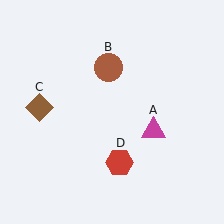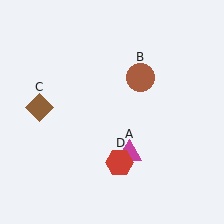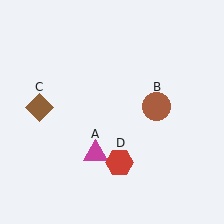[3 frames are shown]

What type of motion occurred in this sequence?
The magenta triangle (object A), brown circle (object B) rotated clockwise around the center of the scene.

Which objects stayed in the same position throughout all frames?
Brown diamond (object C) and red hexagon (object D) remained stationary.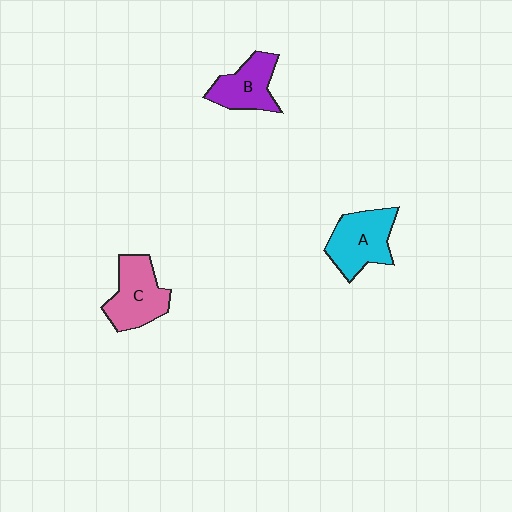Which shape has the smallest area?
Shape B (purple).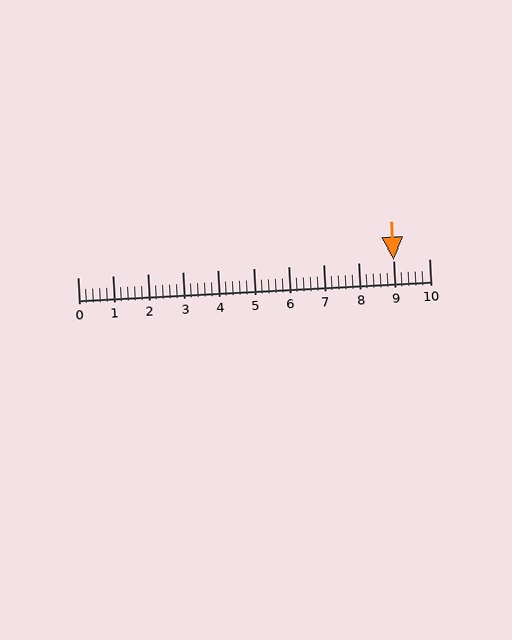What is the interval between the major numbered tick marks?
The major tick marks are spaced 1 units apart.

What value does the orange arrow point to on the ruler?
The orange arrow points to approximately 9.0.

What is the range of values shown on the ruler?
The ruler shows values from 0 to 10.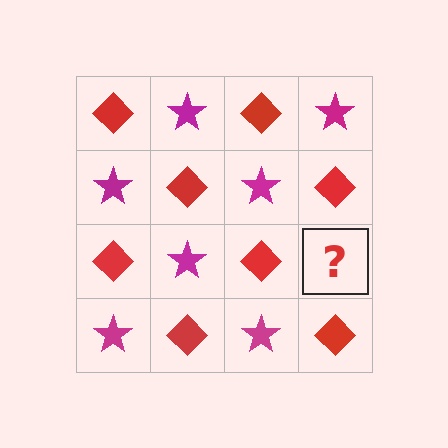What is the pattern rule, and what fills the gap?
The rule is that it alternates red diamond and magenta star in a checkerboard pattern. The gap should be filled with a magenta star.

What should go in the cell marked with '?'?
The missing cell should contain a magenta star.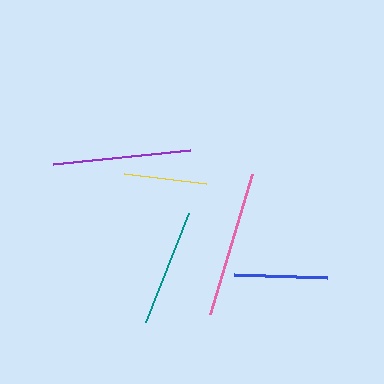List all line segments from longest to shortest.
From longest to shortest: pink, purple, teal, blue, yellow.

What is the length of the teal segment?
The teal segment is approximately 117 pixels long.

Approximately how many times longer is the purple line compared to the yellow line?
The purple line is approximately 1.7 times the length of the yellow line.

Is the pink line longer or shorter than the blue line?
The pink line is longer than the blue line.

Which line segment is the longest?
The pink line is the longest at approximately 146 pixels.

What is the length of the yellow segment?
The yellow segment is approximately 83 pixels long.